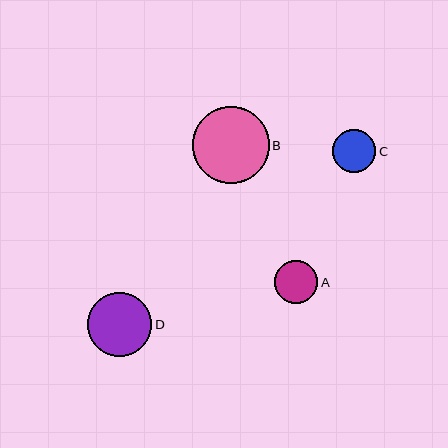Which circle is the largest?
Circle B is the largest with a size of approximately 77 pixels.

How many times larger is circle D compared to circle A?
Circle D is approximately 1.5 times the size of circle A.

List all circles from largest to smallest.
From largest to smallest: B, D, A, C.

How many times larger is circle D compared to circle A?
Circle D is approximately 1.5 times the size of circle A.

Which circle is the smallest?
Circle C is the smallest with a size of approximately 43 pixels.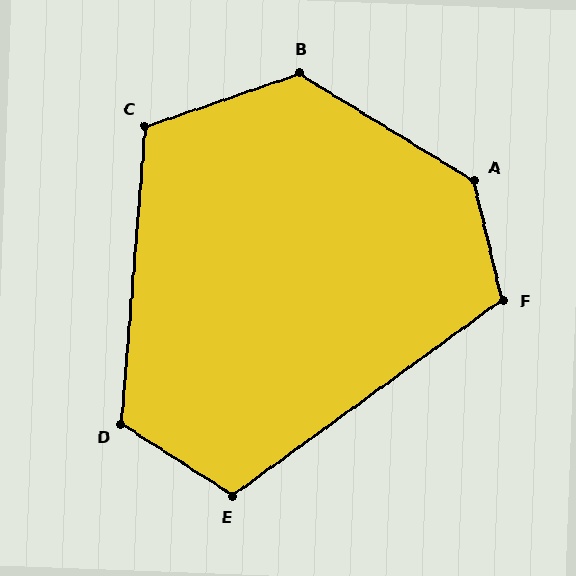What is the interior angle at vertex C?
Approximately 114 degrees (obtuse).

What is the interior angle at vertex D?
Approximately 118 degrees (obtuse).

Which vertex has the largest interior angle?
A, at approximately 135 degrees.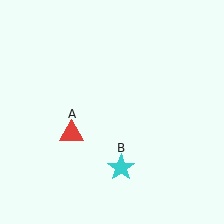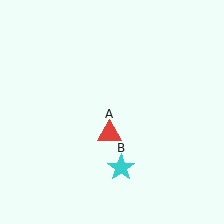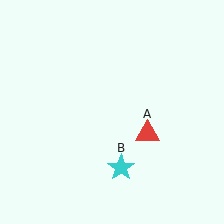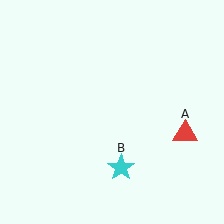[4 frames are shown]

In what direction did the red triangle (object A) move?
The red triangle (object A) moved right.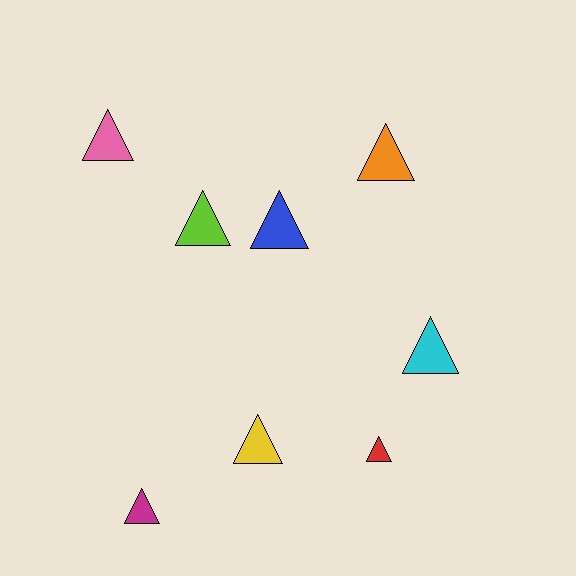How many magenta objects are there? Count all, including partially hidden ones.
There is 1 magenta object.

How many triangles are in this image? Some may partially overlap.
There are 8 triangles.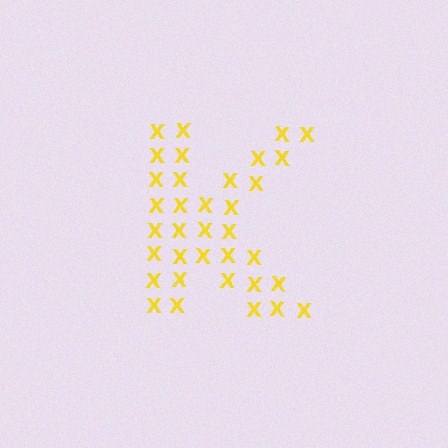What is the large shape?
The large shape is the letter K.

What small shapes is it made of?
It is made of small letter X's.